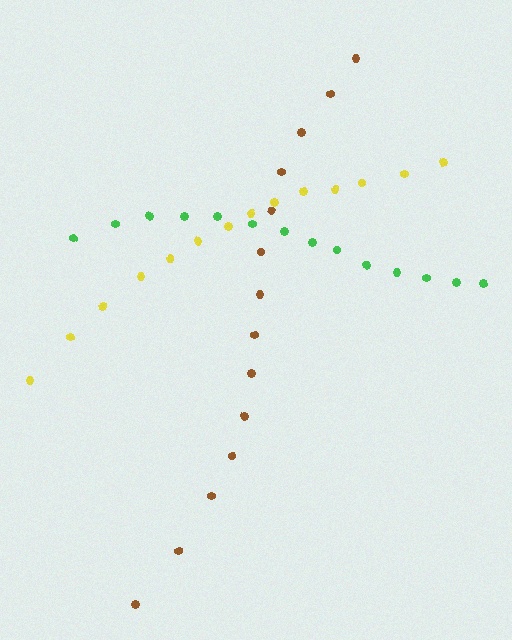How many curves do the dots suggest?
There are 3 distinct paths.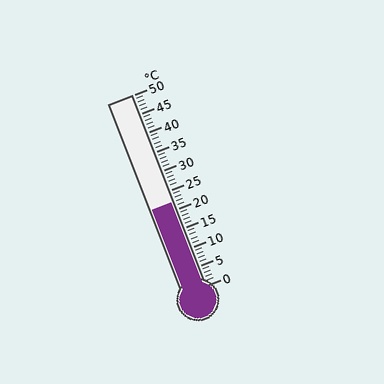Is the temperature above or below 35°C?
The temperature is below 35°C.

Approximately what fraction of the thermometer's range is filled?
The thermometer is filled to approximately 45% of its range.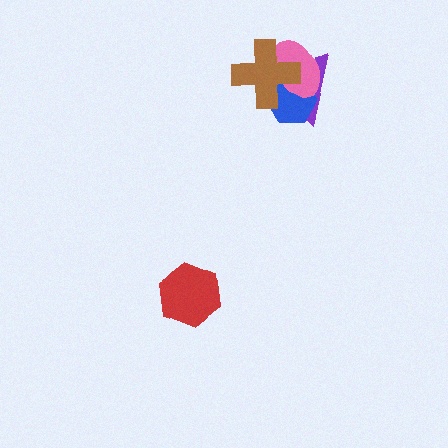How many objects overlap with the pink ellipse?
3 objects overlap with the pink ellipse.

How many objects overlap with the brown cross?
3 objects overlap with the brown cross.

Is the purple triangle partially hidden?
Yes, it is partially covered by another shape.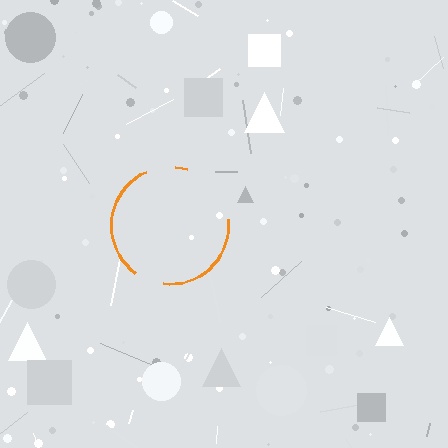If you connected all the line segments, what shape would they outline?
They would outline a circle.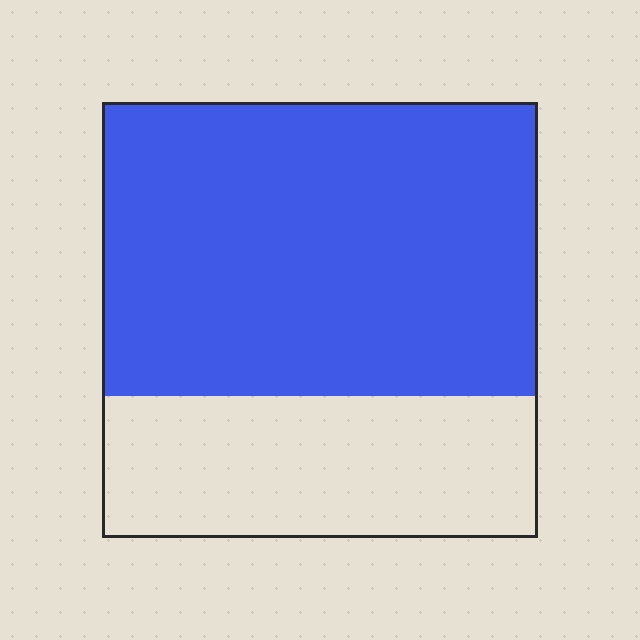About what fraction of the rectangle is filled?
About two thirds (2/3).